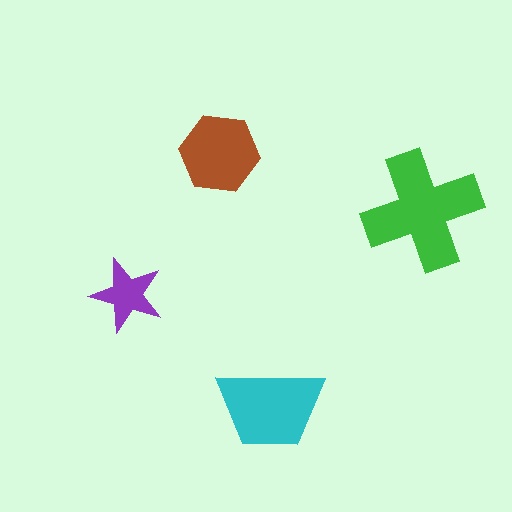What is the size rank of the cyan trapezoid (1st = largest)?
2nd.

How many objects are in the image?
There are 4 objects in the image.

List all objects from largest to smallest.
The green cross, the cyan trapezoid, the brown hexagon, the purple star.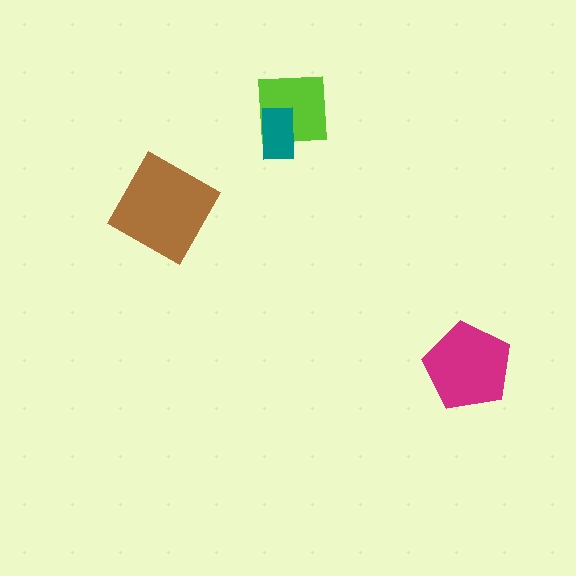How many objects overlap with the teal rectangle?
1 object overlaps with the teal rectangle.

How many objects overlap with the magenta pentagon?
0 objects overlap with the magenta pentagon.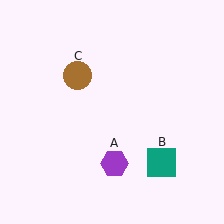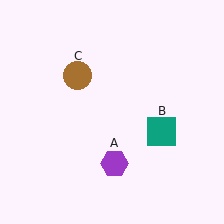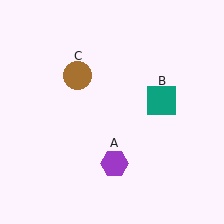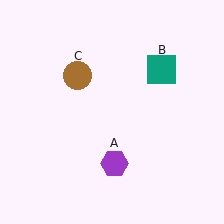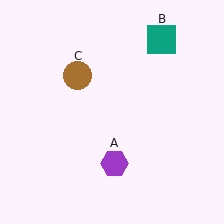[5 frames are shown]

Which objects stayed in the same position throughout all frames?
Purple hexagon (object A) and brown circle (object C) remained stationary.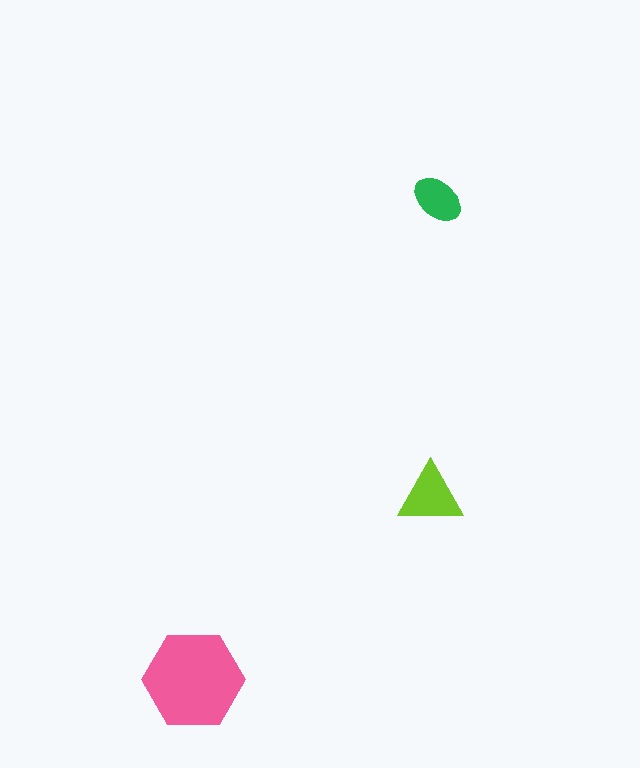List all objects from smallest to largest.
The green ellipse, the lime triangle, the pink hexagon.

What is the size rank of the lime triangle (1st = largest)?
2nd.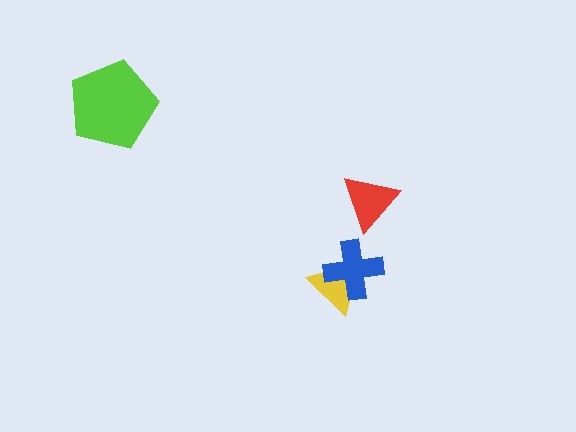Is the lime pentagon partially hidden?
No, no other shape covers it.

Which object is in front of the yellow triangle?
The blue cross is in front of the yellow triangle.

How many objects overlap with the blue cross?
1 object overlaps with the blue cross.